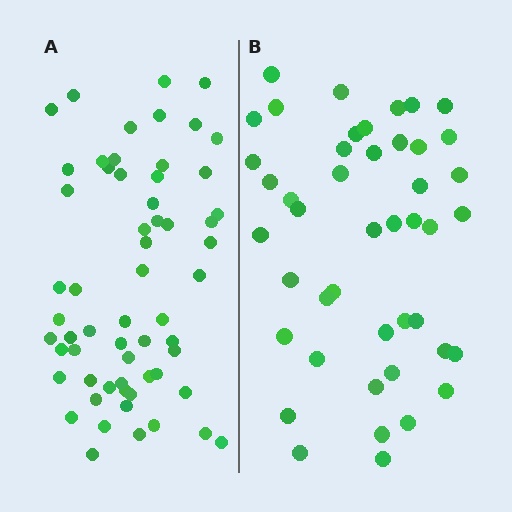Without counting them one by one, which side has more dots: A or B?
Region A (the left region) has more dots.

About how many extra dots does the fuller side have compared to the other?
Region A has approximately 15 more dots than region B.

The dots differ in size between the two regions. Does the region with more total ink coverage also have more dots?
No. Region B has more total ink coverage because its dots are larger, but region A actually contains more individual dots. Total area can be misleading — the number of items is what matters here.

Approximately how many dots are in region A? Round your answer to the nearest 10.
About 60 dots.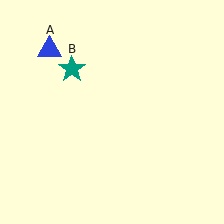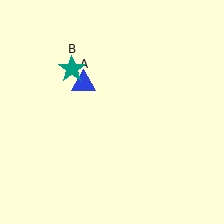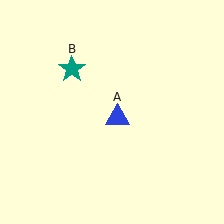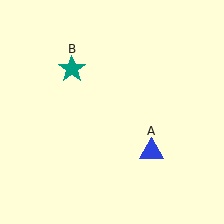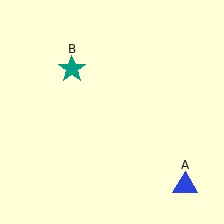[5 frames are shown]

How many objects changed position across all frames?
1 object changed position: blue triangle (object A).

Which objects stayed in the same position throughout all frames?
Teal star (object B) remained stationary.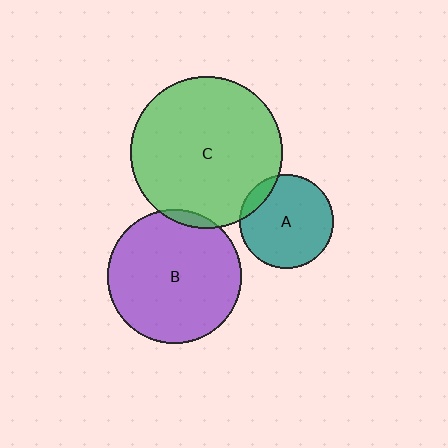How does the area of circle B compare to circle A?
Approximately 2.0 times.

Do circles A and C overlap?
Yes.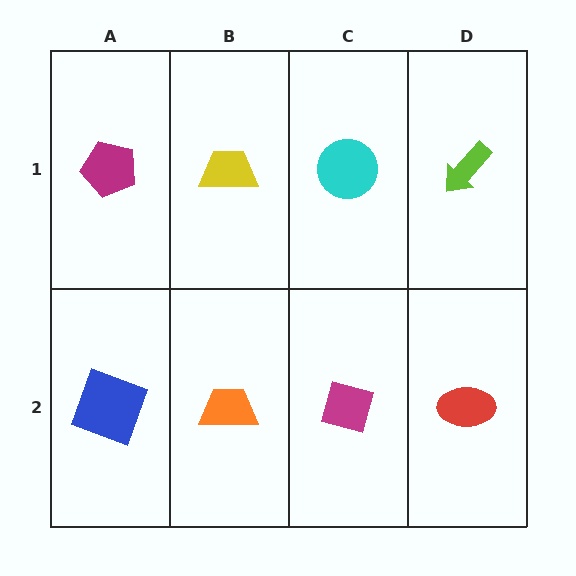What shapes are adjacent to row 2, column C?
A cyan circle (row 1, column C), an orange trapezoid (row 2, column B), a red ellipse (row 2, column D).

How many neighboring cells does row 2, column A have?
2.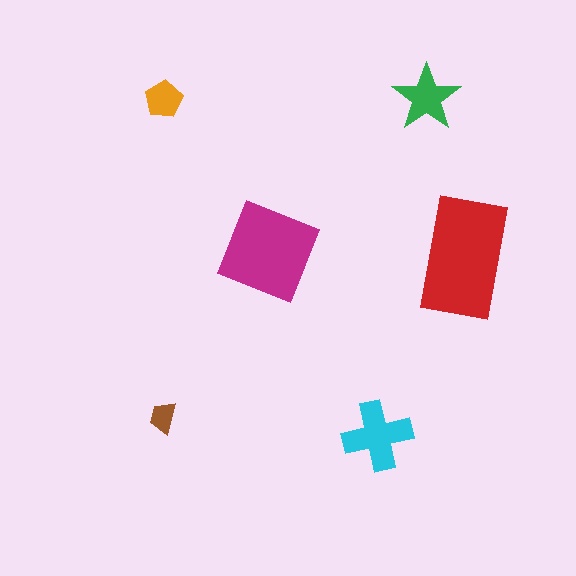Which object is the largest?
The red rectangle.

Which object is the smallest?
The brown trapezoid.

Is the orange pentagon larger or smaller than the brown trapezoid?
Larger.